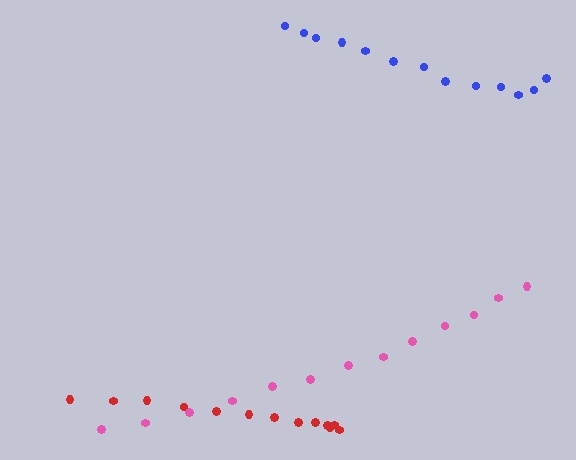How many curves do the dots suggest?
There are 3 distinct paths.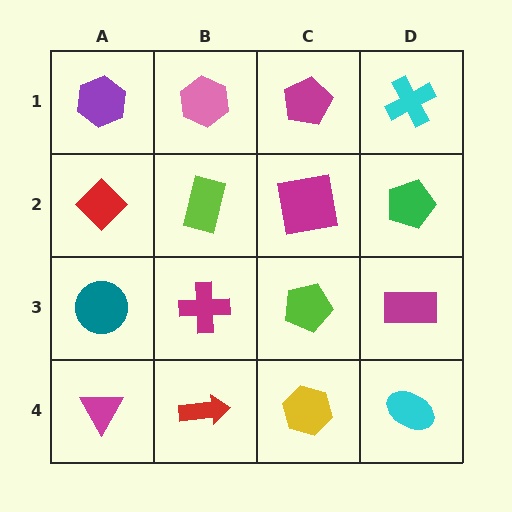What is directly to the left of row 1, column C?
A pink hexagon.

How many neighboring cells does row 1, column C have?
3.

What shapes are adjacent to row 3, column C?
A magenta square (row 2, column C), a yellow hexagon (row 4, column C), a magenta cross (row 3, column B), a magenta rectangle (row 3, column D).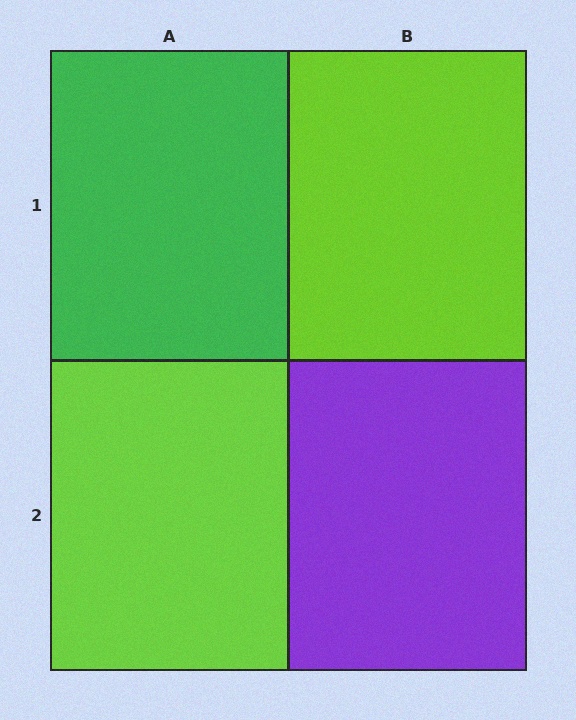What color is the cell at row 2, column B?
Purple.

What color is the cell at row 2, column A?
Lime.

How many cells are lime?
2 cells are lime.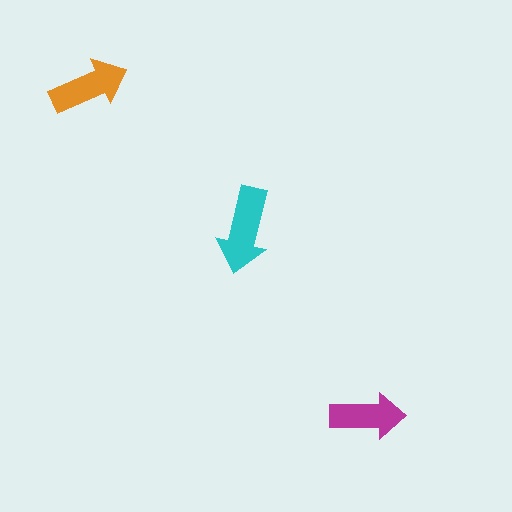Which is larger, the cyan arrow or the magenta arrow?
The cyan one.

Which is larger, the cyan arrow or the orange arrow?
The cyan one.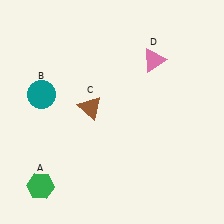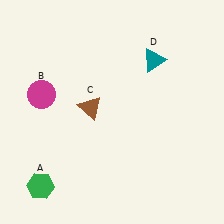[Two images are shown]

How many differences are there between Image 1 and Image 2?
There are 2 differences between the two images.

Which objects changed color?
B changed from teal to magenta. D changed from pink to teal.